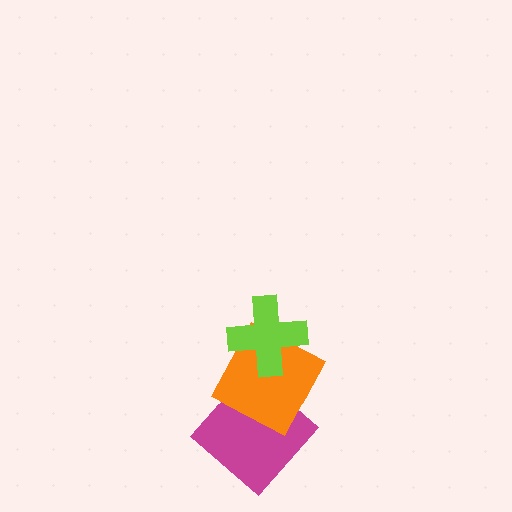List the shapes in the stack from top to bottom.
From top to bottom: the lime cross, the orange square, the magenta diamond.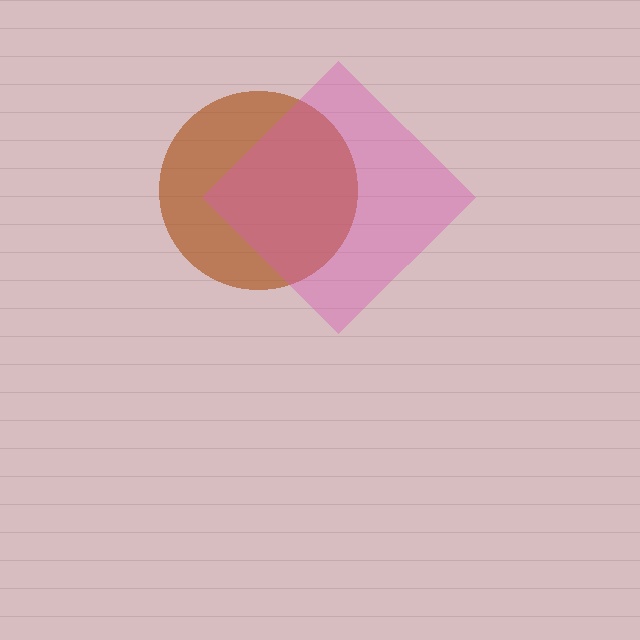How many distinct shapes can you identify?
There are 2 distinct shapes: a brown circle, a pink diamond.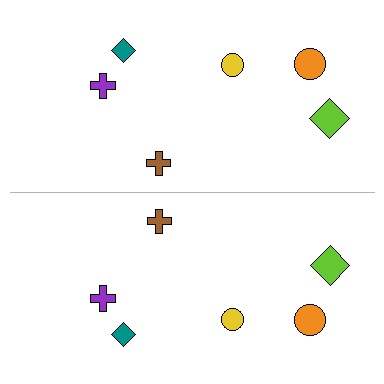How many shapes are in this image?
There are 12 shapes in this image.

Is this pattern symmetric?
Yes, this pattern has bilateral (reflection) symmetry.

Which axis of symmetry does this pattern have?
The pattern has a horizontal axis of symmetry running through the center of the image.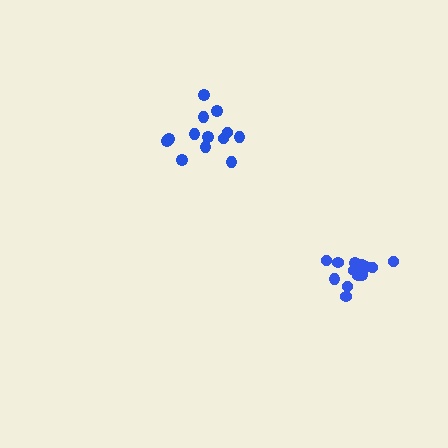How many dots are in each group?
Group 1: 14 dots, Group 2: 13 dots (27 total).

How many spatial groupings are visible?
There are 2 spatial groupings.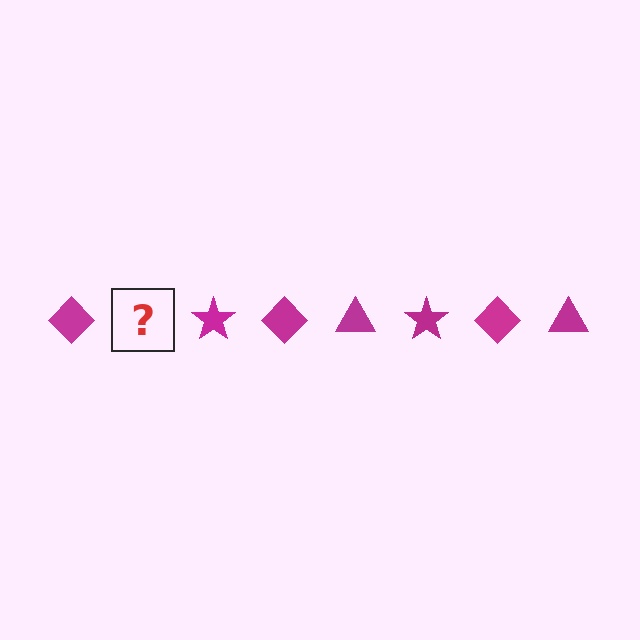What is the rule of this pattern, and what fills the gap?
The rule is that the pattern cycles through diamond, triangle, star shapes in magenta. The gap should be filled with a magenta triangle.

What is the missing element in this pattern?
The missing element is a magenta triangle.